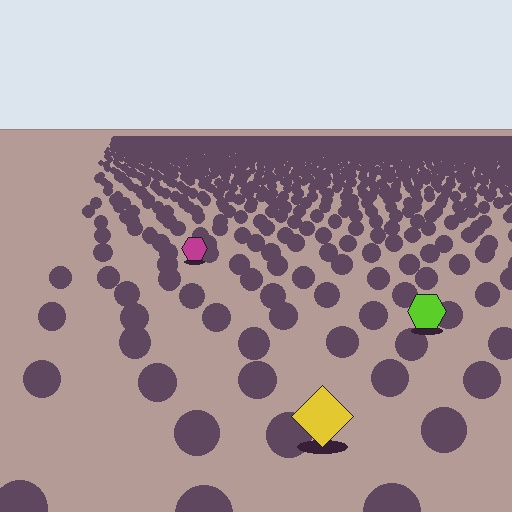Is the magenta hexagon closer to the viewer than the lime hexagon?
No. The lime hexagon is closer — you can tell from the texture gradient: the ground texture is coarser near it.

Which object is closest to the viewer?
The yellow diamond is closest. The texture marks near it are larger and more spread out.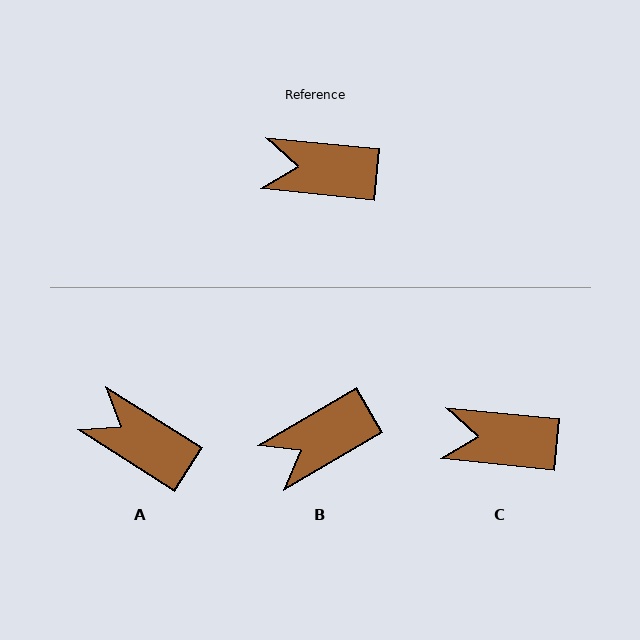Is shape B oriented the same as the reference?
No, it is off by about 36 degrees.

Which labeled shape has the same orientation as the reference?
C.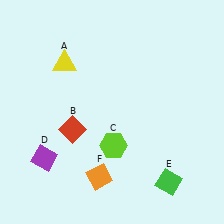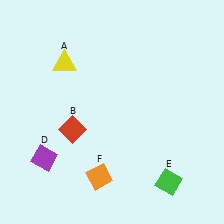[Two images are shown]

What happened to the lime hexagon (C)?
The lime hexagon (C) was removed in Image 2. It was in the bottom-right area of Image 1.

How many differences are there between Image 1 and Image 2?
There is 1 difference between the two images.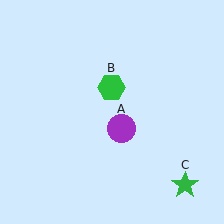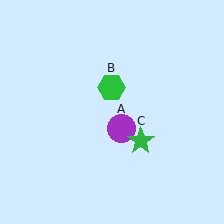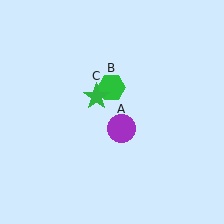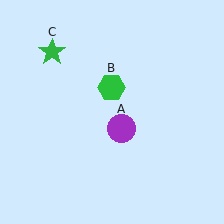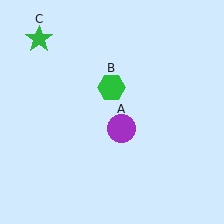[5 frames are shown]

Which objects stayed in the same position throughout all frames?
Purple circle (object A) and green hexagon (object B) remained stationary.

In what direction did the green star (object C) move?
The green star (object C) moved up and to the left.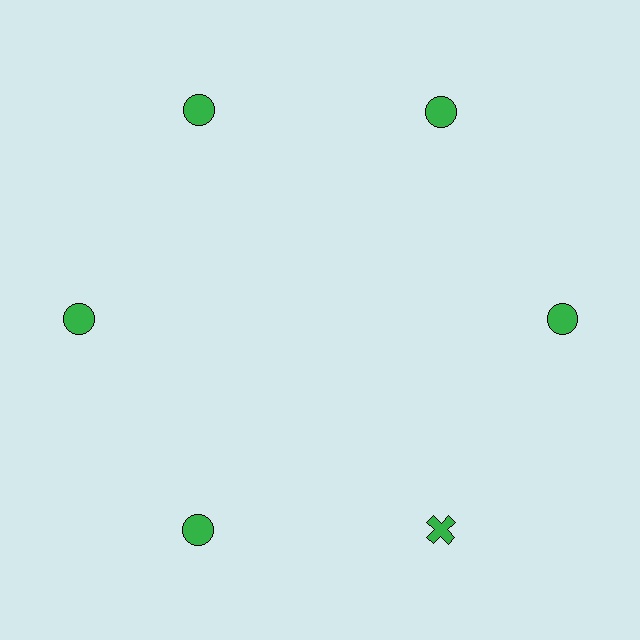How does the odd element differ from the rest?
It has a different shape: cross instead of circle.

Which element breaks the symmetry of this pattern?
The green cross at roughly the 5 o'clock position breaks the symmetry. All other shapes are green circles.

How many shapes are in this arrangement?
There are 6 shapes arranged in a ring pattern.